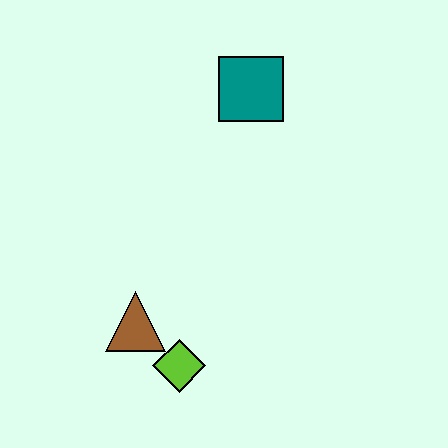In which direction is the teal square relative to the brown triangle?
The teal square is above the brown triangle.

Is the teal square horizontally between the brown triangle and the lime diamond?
No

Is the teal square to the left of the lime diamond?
No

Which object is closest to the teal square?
The brown triangle is closest to the teal square.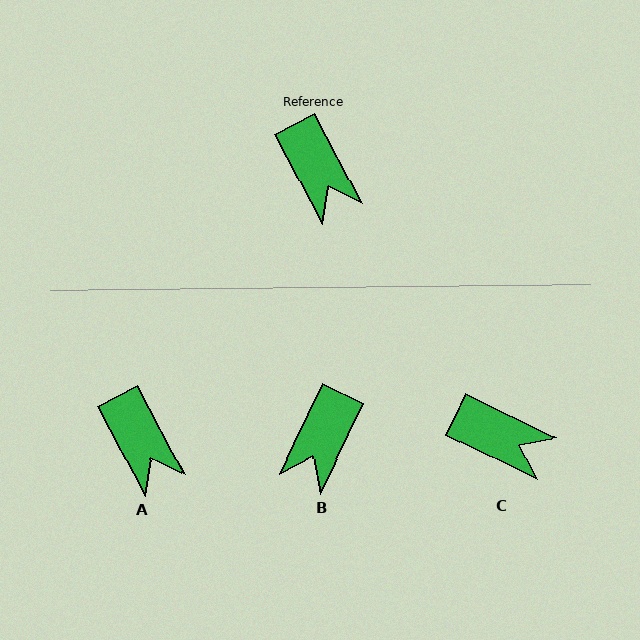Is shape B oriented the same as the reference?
No, it is off by about 54 degrees.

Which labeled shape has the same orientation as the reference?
A.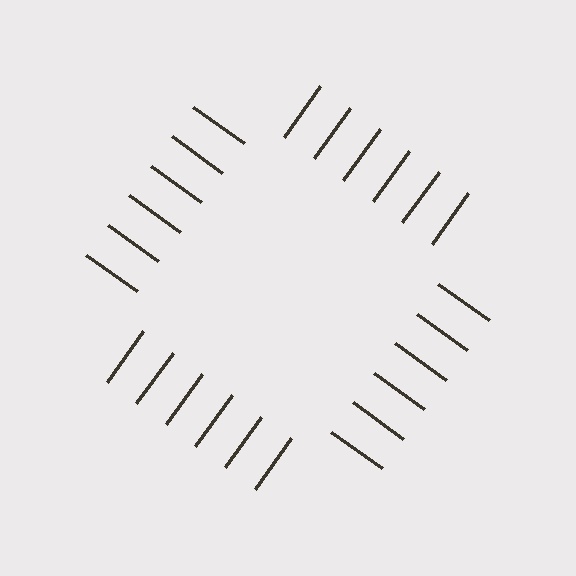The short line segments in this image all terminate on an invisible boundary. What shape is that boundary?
An illusory square — the line segments terminate on its edges but no continuous stroke is drawn.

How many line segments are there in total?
24 — 6 along each of the 4 edges.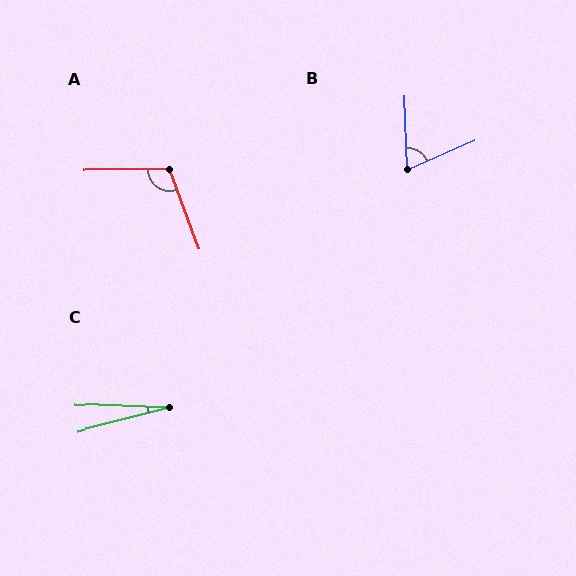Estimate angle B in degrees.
Approximately 68 degrees.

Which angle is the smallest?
C, at approximately 16 degrees.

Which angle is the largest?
A, at approximately 110 degrees.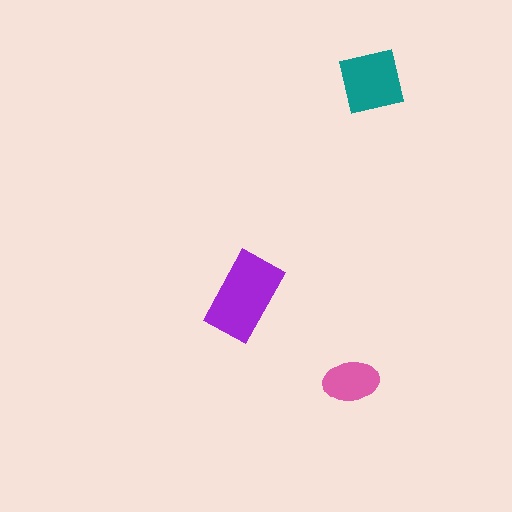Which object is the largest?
The purple rectangle.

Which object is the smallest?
The pink ellipse.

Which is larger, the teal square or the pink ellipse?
The teal square.